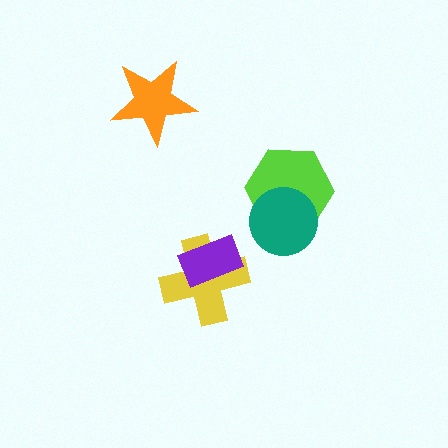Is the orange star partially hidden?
No, no other shape covers it.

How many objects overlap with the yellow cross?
1 object overlaps with the yellow cross.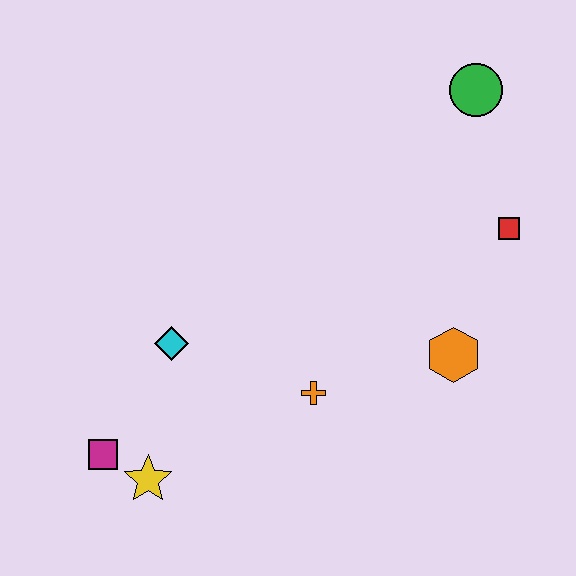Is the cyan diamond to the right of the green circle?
No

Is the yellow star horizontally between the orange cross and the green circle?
No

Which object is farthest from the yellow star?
The green circle is farthest from the yellow star.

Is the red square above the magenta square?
Yes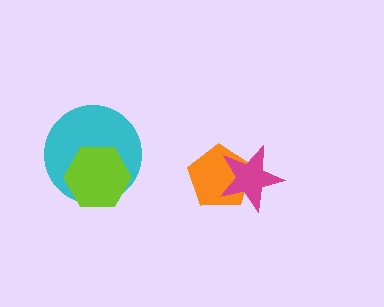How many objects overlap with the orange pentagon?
1 object overlaps with the orange pentagon.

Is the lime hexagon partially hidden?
No, no other shape covers it.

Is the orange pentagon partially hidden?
Yes, it is partially covered by another shape.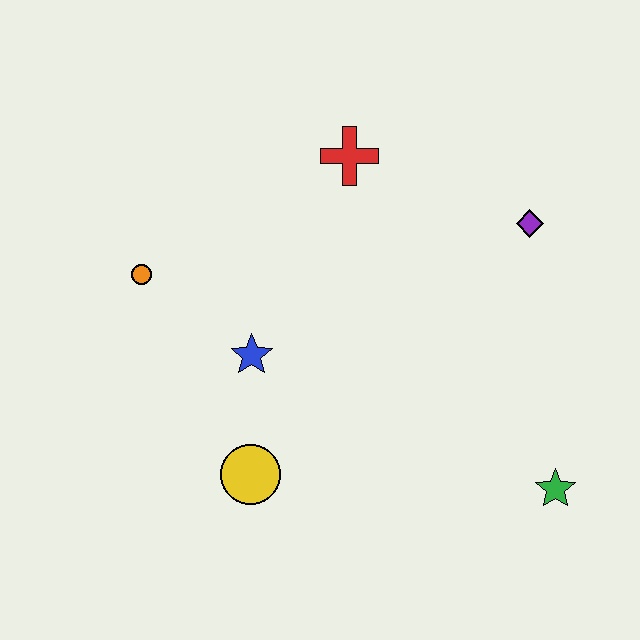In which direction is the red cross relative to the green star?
The red cross is above the green star.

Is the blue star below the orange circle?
Yes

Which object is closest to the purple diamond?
The red cross is closest to the purple diamond.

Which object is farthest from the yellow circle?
The purple diamond is farthest from the yellow circle.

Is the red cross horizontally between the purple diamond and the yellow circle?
Yes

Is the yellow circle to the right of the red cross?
No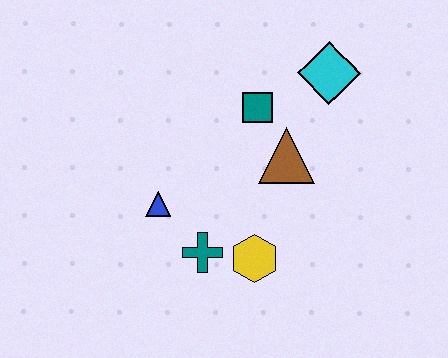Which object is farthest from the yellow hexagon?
The cyan diamond is farthest from the yellow hexagon.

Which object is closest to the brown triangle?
The teal square is closest to the brown triangle.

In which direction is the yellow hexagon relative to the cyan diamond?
The yellow hexagon is below the cyan diamond.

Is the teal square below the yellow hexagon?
No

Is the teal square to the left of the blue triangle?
No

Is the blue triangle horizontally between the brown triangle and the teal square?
No